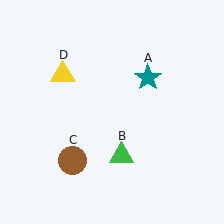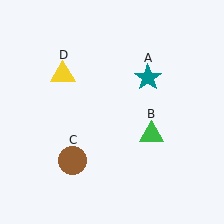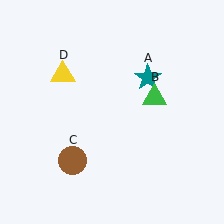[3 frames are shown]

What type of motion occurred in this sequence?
The green triangle (object B) rotated counterclockwise around the center of the scene.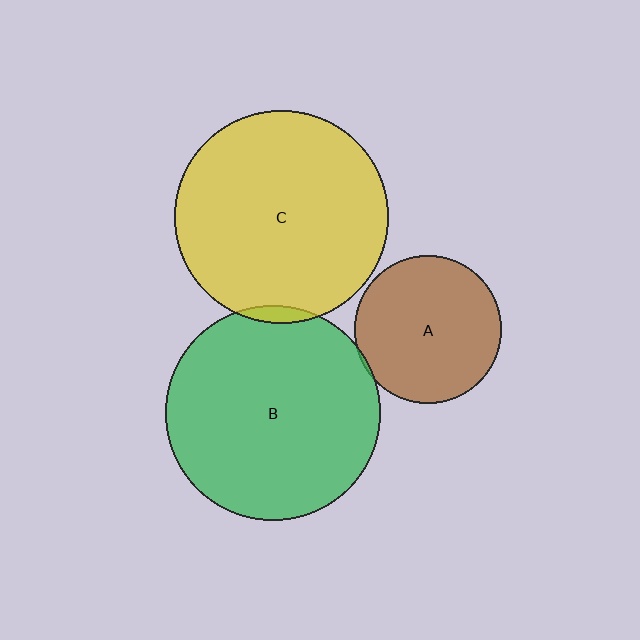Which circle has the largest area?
Circle B (green).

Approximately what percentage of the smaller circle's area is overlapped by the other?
Approximately 5%.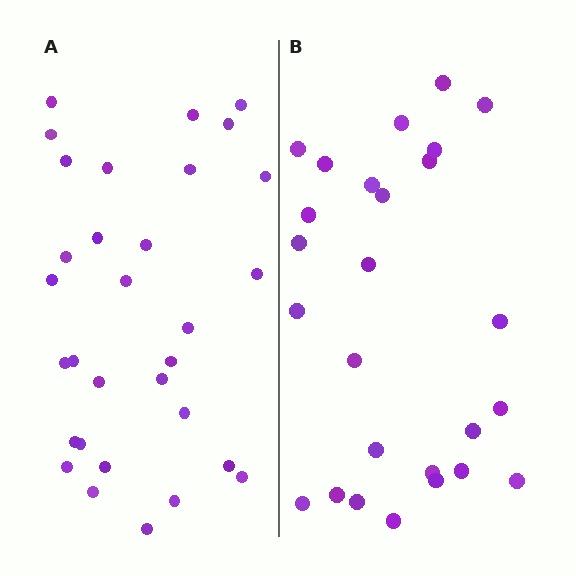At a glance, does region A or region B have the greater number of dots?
Region A (the left region) has more dots.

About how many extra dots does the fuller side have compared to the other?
Region A has about 5 more dots than region B.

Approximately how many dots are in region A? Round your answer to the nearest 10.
About 30 dots. (The exact count is 31, which rounds to 30.)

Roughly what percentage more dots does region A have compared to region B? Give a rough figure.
About 20% more.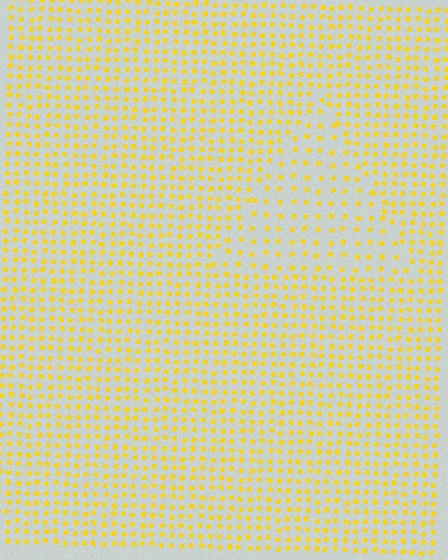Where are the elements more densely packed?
The elements are more densely packed outside the triangle boundary.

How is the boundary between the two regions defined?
The boundary is defined by a change in element density (approximately 1.8x ratio). All elements are the same color, size, and shape.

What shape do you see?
I see a triangle.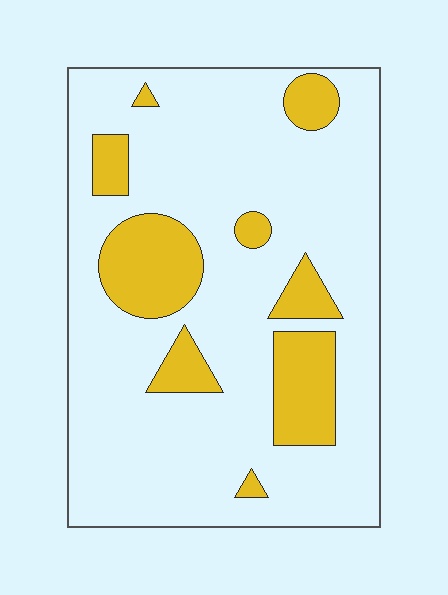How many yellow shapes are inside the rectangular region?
9.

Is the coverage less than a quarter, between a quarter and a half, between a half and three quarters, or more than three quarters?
Less than a quarter.